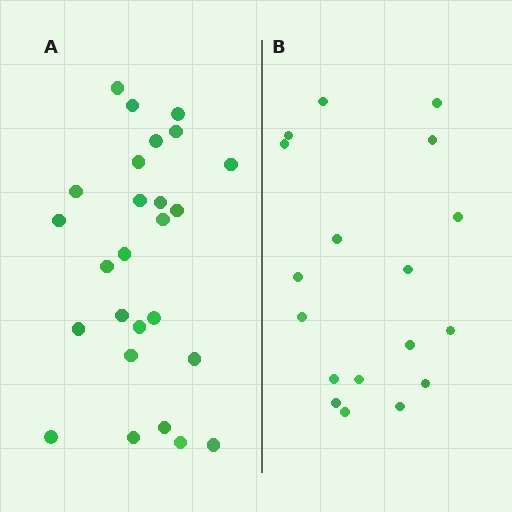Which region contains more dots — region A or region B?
Region A (the left region) has more dots.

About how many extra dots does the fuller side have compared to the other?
Region A has roughly 8 or so more dots than region B.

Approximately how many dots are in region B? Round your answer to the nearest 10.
About 20 dots. (The exact count is 18, which rounds to 20.)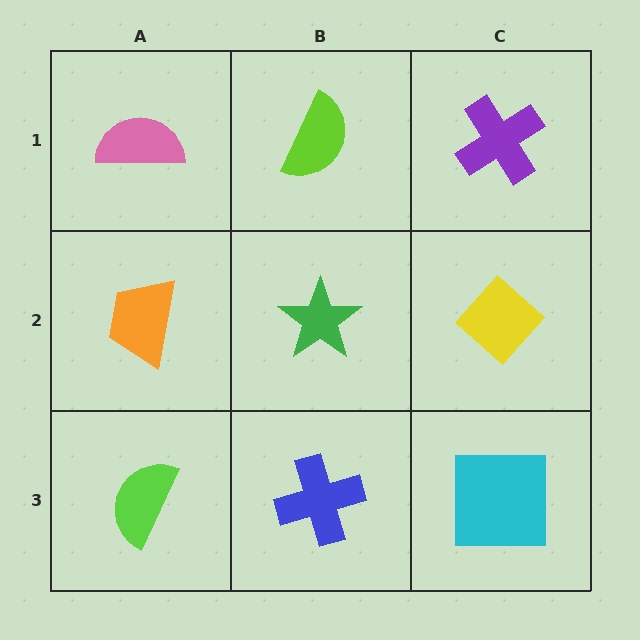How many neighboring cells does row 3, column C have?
2.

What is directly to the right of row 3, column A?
A blue cross.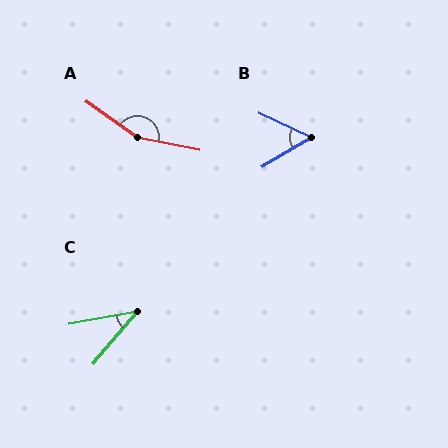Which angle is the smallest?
C, at approximately 40 degrees.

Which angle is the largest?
A, at approximately 156 degrees.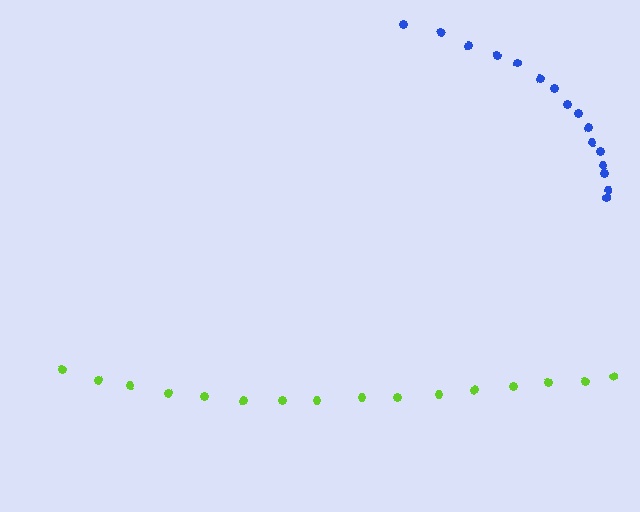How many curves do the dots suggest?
There are 2 distinct paths.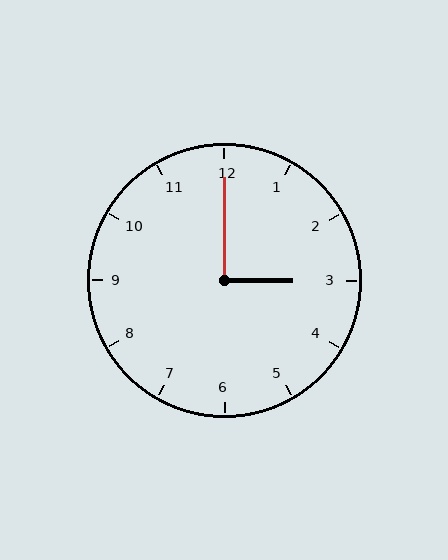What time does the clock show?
3:00.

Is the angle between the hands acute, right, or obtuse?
It is right.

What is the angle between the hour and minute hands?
Approximately 90 degrees.